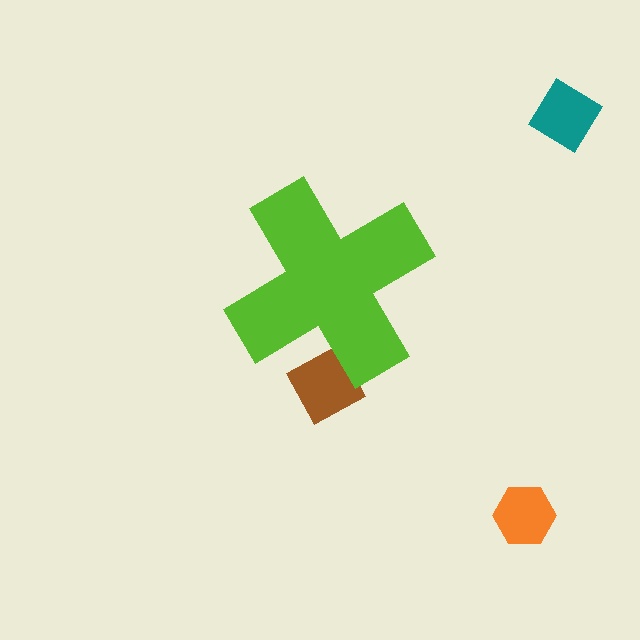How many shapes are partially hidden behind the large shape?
1 shape is partially hidden.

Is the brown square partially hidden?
Yes, the brown square is partially hidden behind the lime cross.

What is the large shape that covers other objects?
A lime cross.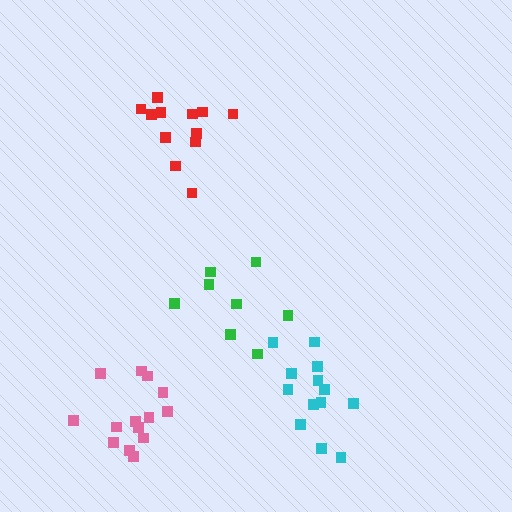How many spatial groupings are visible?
There are 4 spatial groupings.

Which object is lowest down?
The pink cluster is bottommost.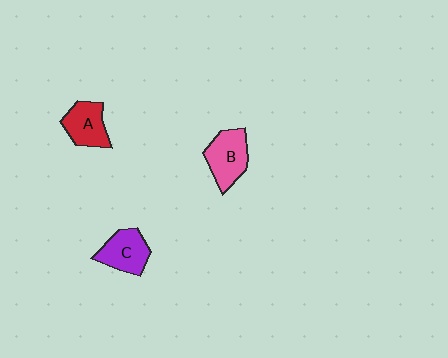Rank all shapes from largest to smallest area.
From largest to smallest: B (pink), C (purple), A (red).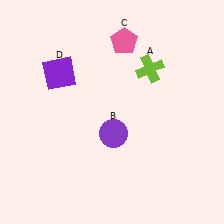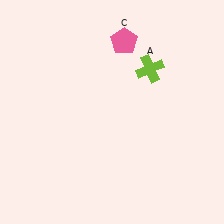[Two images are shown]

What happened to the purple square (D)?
The purple square (D) was removed in Image 2. It was in the top-left area of Image 1.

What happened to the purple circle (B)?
The purple circle (B) was removed in Image 2. It was in the bottom-right area of Image 1.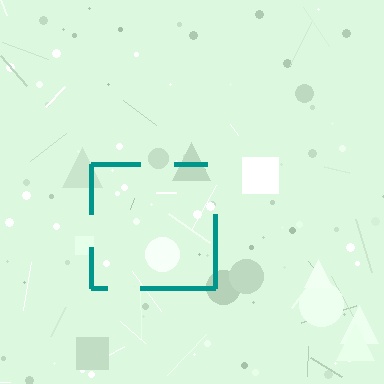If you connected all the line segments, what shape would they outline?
They would outline a square.